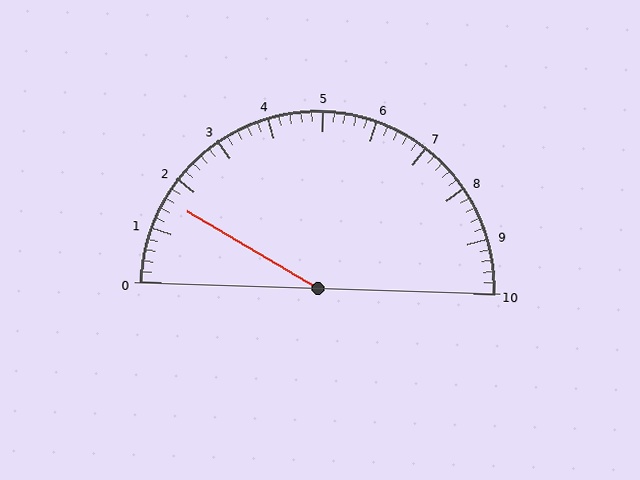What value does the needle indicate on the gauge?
The needle indicates approximately 1.6.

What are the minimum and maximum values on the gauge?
The gauge ranges from 0 to 10.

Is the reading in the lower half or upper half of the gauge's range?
The reading is in the lower half of the range (0 to 10).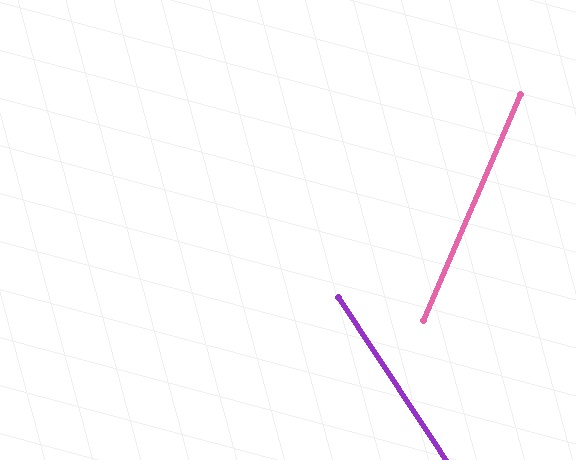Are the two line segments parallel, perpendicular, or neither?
Neither parallel nor perpendicular — they differ by about 57°.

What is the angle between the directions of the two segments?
Approximately 57 degrees.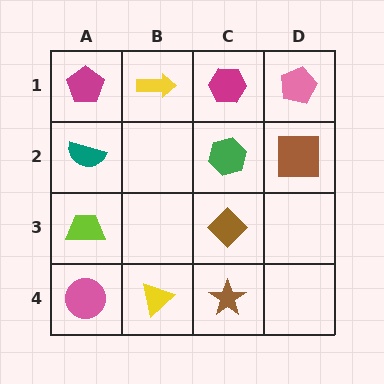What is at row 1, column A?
A magenta pentagon.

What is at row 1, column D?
A pink pentagon.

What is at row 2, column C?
A green hexagon.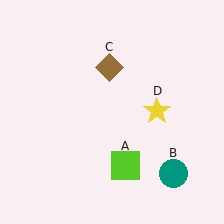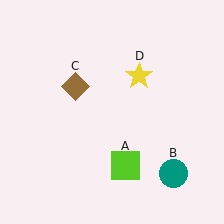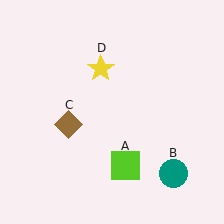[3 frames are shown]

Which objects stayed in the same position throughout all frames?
Lime square (object A) and teal circle (object B) remained stationary.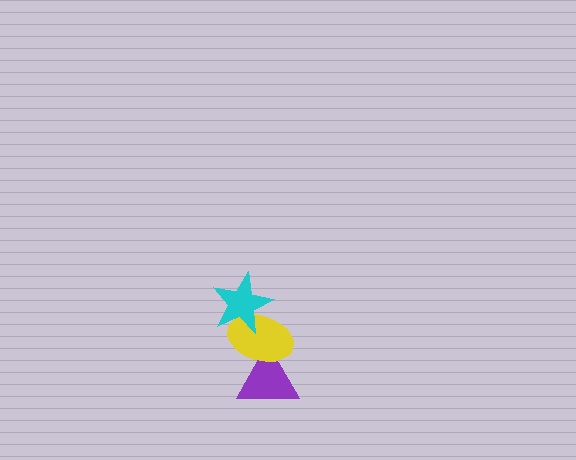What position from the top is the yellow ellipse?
The yellow ellipse is 2nd from the top.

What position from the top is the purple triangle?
The purple triangle is 3rd from the top.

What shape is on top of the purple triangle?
The yellow ellipse is on top of the purple triangle.